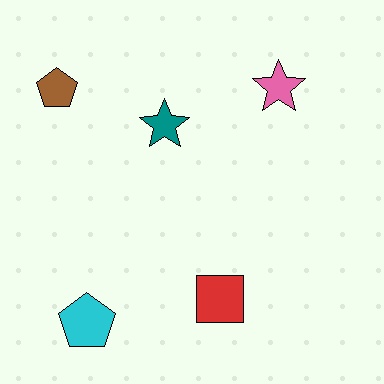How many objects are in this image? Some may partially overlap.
There are 5 objects.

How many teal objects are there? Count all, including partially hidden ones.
There is 1 teal object.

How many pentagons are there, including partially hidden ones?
There are 2 pentagons.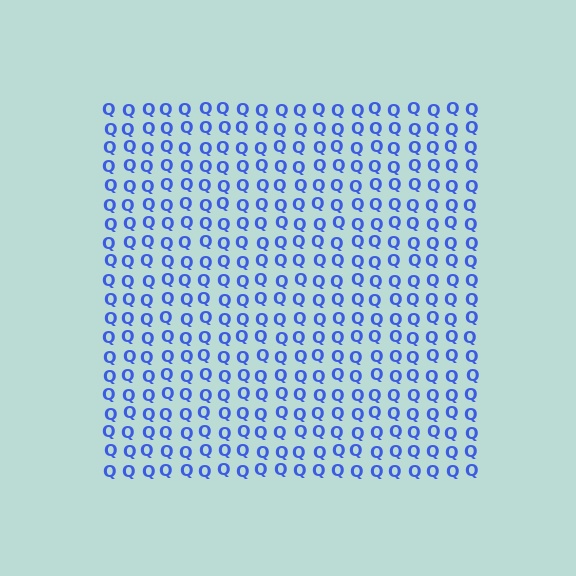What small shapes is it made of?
It is made of small letter Q's.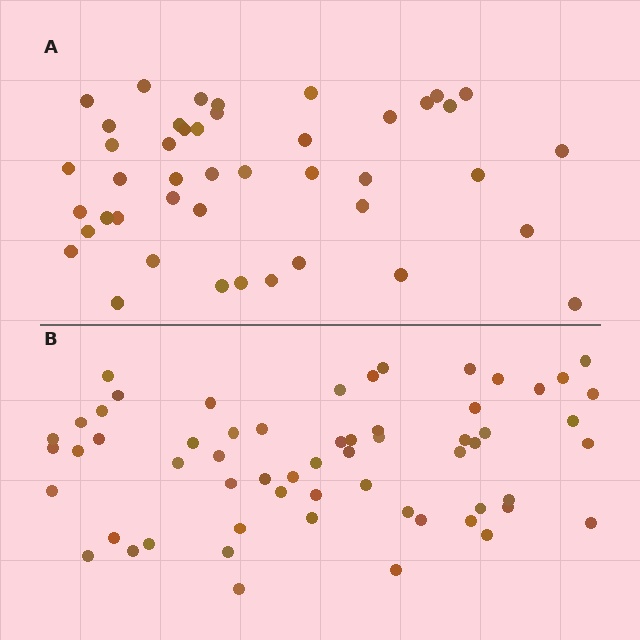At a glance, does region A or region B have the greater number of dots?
Region B (the bottom region) has more dots.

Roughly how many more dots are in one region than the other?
Region B has approximately 15 more dots than region A.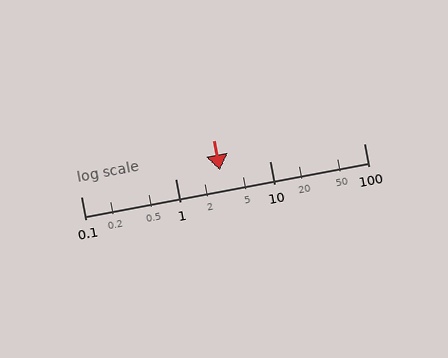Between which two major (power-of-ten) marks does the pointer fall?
The pointer is between 1 and 10.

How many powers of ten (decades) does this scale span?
The scale spans 3 decades, from 0.1 to 100.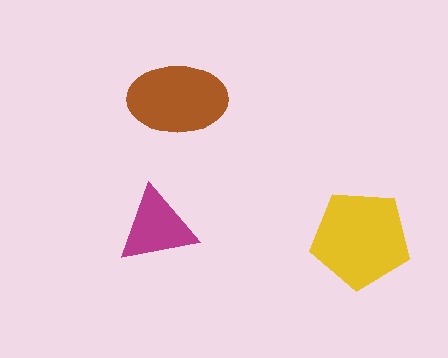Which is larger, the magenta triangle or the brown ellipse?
The brown ellipse.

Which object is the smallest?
The magenta triangle.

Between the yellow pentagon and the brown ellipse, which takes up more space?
The yellow pentagon.